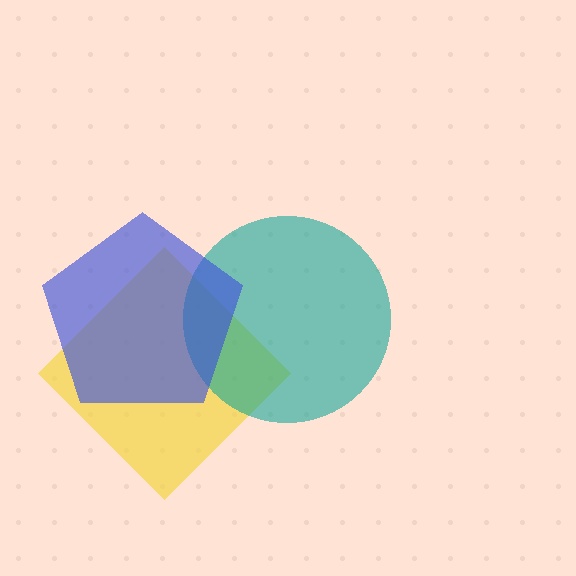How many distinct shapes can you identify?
There are 3 distinct shapes: a yellow diamond, a teal circle, a blue pentagon.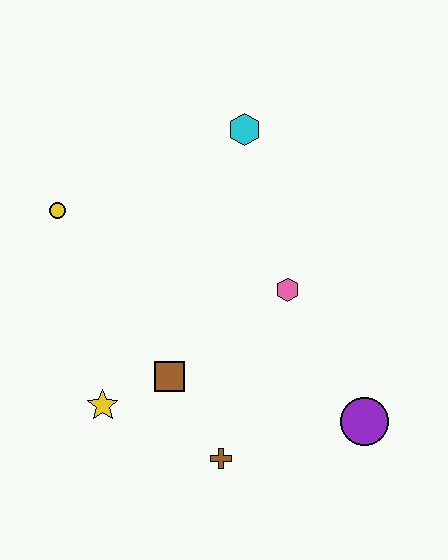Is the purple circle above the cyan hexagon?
No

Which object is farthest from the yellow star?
The cyan hexagon is farthest from the yellow star.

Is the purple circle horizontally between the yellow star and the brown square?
No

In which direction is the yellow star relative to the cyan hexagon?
The yellow star is below the cyan hexagon.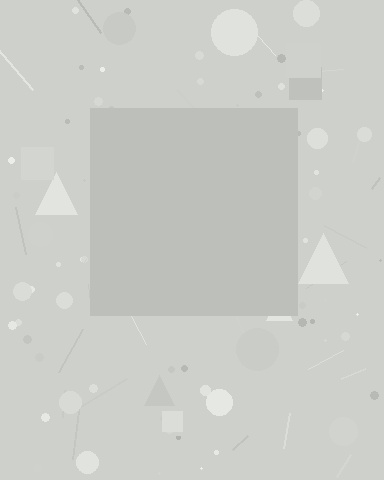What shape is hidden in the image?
A square is hidden in the image.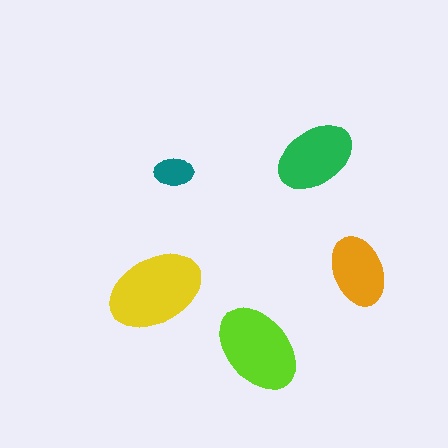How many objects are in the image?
There are 5 objects in the image.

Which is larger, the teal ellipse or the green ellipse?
The green one.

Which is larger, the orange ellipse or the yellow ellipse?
The yellow one.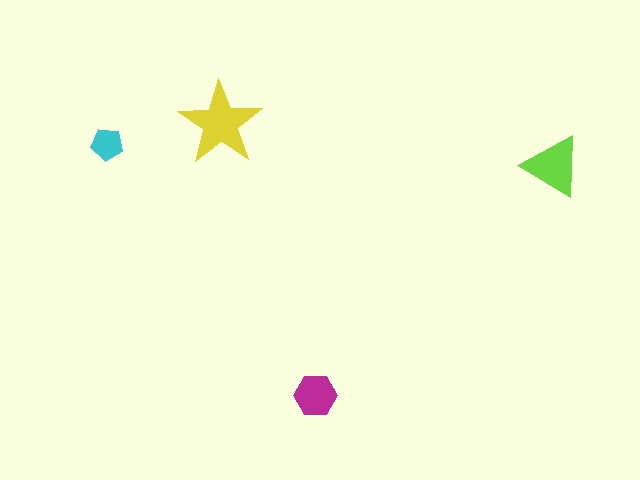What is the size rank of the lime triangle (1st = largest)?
2nd.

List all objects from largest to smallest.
The yellow star, the lime triangle, the magenta hexagon, the cyan pentagon.